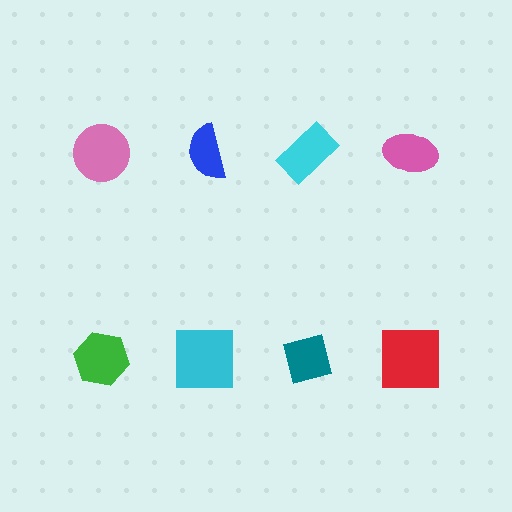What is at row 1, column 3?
A cyan rectangle.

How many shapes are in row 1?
4 shapes.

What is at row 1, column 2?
A blue semicircle.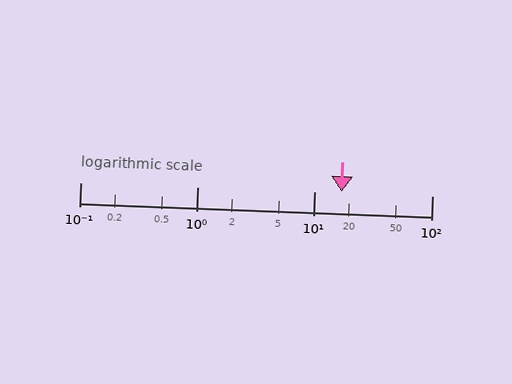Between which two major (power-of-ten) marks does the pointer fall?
The pointer is between 10 and 100.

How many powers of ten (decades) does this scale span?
The scale spans 3 decades, from 0.1 to 100.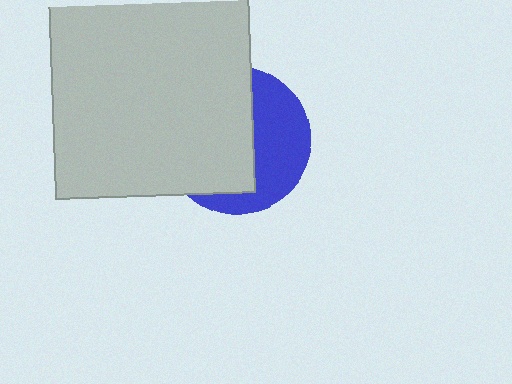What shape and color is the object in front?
The object in front is a light gray rectangle.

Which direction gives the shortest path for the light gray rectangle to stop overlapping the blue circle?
Moving left gives the shortest separation.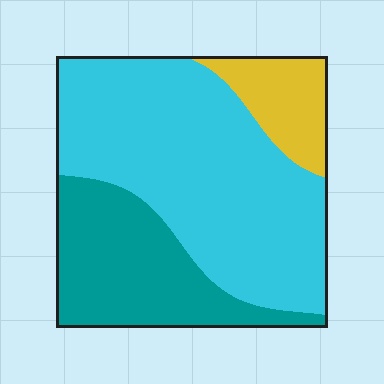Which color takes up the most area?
Cyan, at roughly 60%.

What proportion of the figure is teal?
Teal takes up between a quarter and a half of the figure.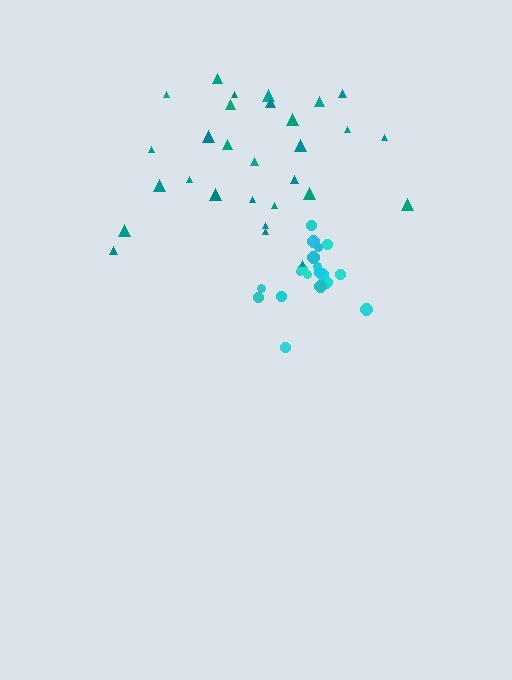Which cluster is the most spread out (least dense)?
Teal.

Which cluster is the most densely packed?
Cyan.